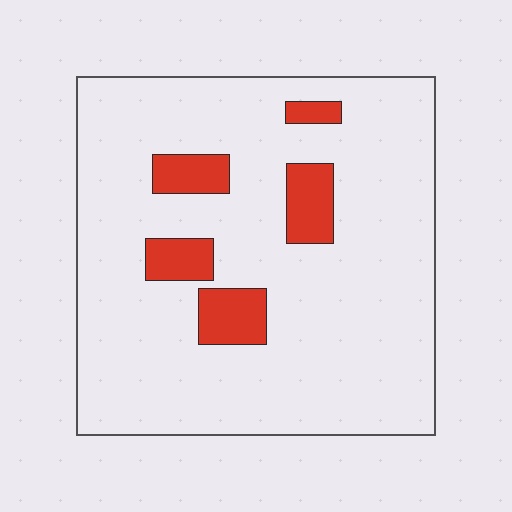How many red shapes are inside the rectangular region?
5.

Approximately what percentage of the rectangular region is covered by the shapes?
Approximately 10%.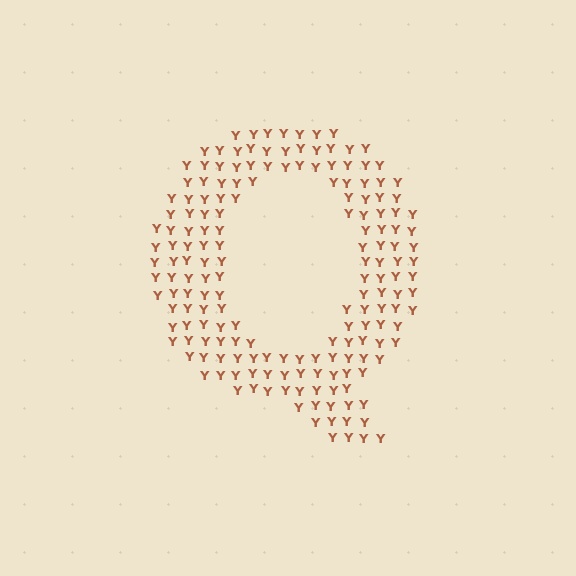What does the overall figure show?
The overall figure shows the letter Q.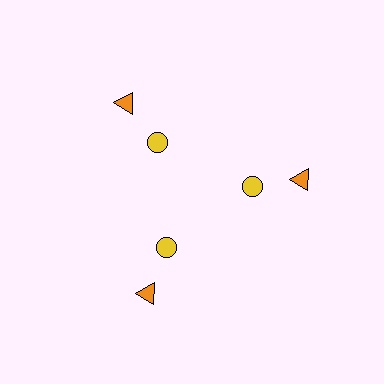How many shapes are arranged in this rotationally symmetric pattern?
There are 6 shapes, arranged in 3 groups of 2.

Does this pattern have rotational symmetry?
Yes, this pattern has 3-fold rotational symmetry. It looks the same after rotating 120 degrees around the center.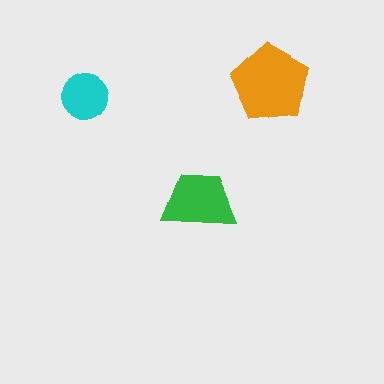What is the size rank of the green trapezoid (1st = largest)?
2nd.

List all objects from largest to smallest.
The orange pentagon, the green trapezoid, the cyan circle.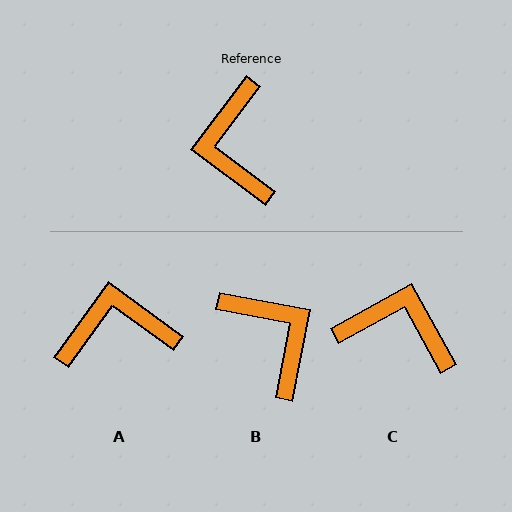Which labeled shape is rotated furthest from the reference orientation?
B, about 154 degrees away.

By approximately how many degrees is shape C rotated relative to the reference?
Approximately 114 degrees clockwise.